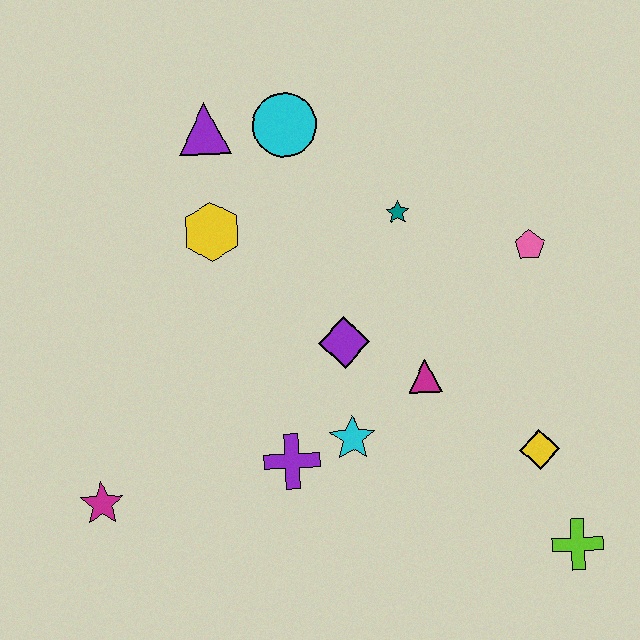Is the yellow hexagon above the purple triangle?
No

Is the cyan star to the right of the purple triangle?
Yes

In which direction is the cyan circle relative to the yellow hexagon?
The cyan circle is above the yellow hexagon.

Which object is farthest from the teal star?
The magenta star is farthest from the teal star.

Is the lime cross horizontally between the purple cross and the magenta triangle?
No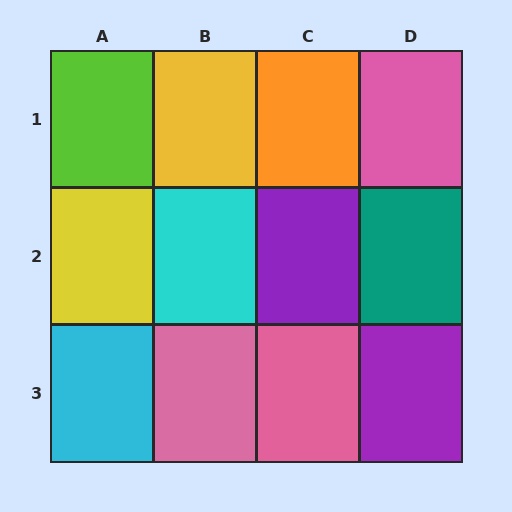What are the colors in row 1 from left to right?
Lime, yellow, orange, pink.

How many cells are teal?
1 cell is teal.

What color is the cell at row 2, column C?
Purple.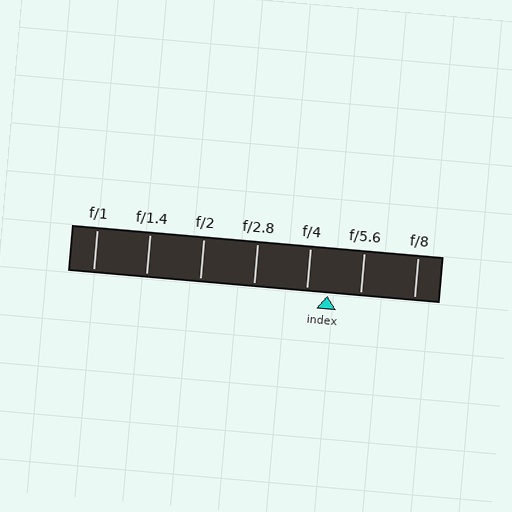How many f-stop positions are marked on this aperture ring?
There are 7 f-stop positions marked.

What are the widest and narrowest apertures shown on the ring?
The widest aperture shown is f/1 and the narrowest is f/8.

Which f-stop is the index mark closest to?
The index mark is closest to f/4.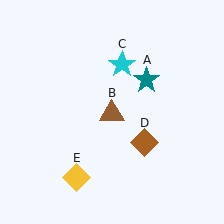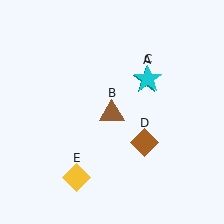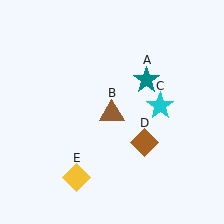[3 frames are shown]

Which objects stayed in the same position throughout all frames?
Teal star (object A) and brown triangle (object B) and brown diamond (object D) and yellow diamond (object E) remained stationary.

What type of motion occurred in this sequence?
The cyan star (object C) rotated clockwise around the center of the scene.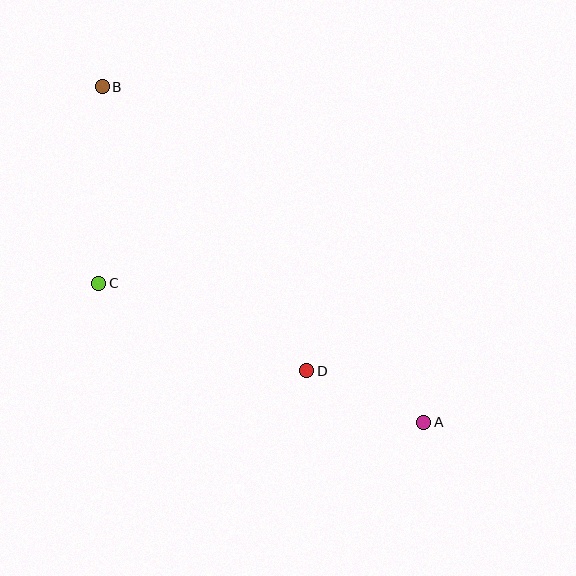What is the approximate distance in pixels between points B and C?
The distance between B and C is approximately 196 pixels.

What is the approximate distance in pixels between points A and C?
The distance between A and C is approximately 353 pixels.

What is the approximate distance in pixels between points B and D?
The distance between B and D is approximately 350 pixels.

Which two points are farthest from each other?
Points A and B are farthest from each other.